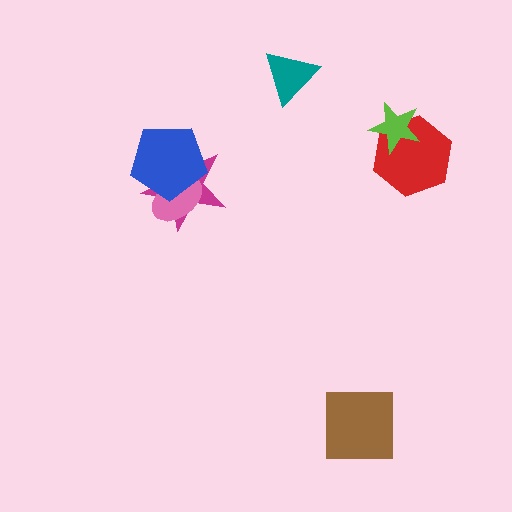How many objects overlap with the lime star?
1 object overlaps with the lime star.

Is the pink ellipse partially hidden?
Yes, it is partially covered by another shape.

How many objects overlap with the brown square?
0 objects overlap with the brown square.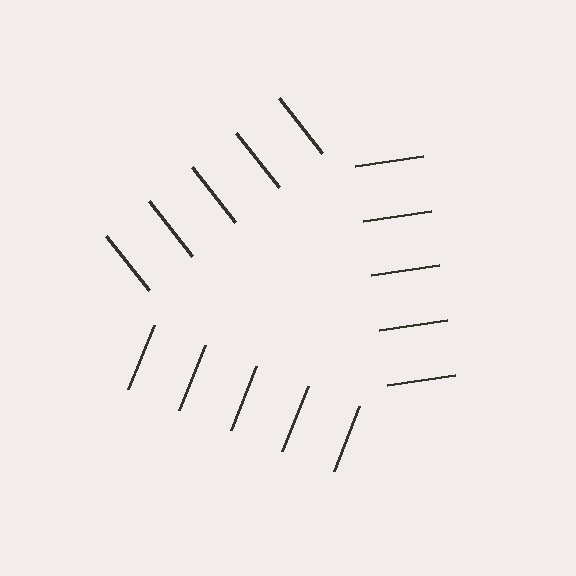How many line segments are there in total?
15 — 5 along each of the 3 edges.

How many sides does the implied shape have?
3 sides — the line-ends trace a triangle.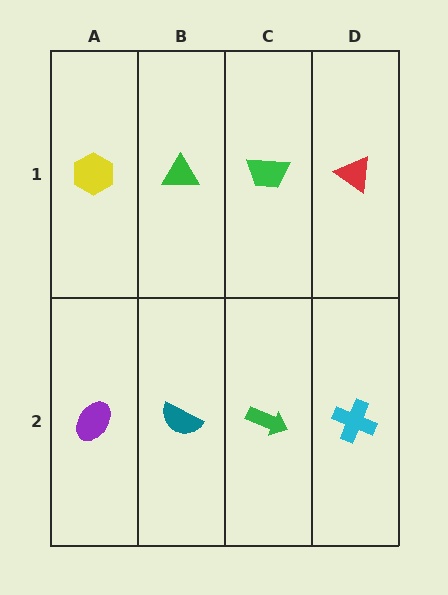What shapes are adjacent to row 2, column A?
A yellow hexagon (row 1, column A), a teal semicircle (row 2, column B).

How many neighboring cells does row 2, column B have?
3.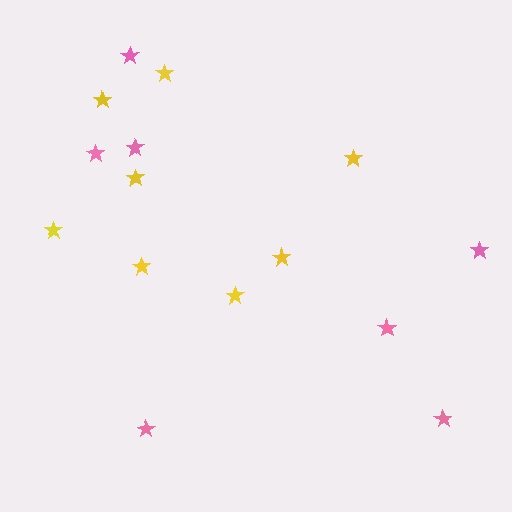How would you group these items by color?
There are 2 groups: one group of pink stars (7) and one group of yellow stars (8).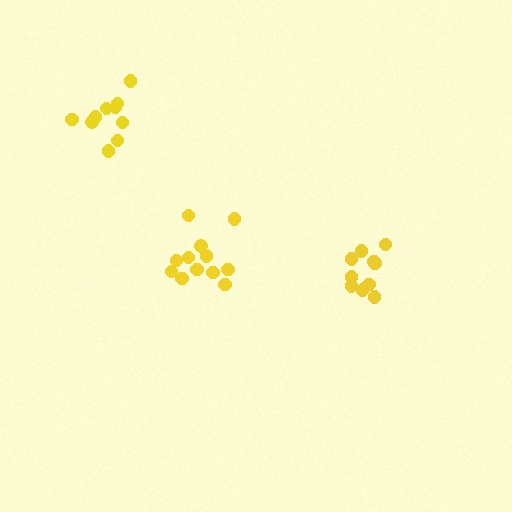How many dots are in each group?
Group 1: 10 dots, Group 2: 12 dots, Group 3: 10 dots (32 total).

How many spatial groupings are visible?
There are 3 spatial groupings.